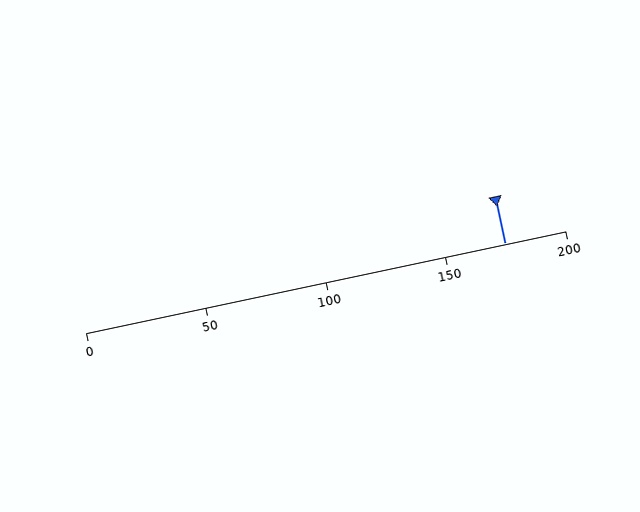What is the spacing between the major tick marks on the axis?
The major ticks are spaced 50 apart.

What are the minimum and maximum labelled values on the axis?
The axis runs from 0 to 200.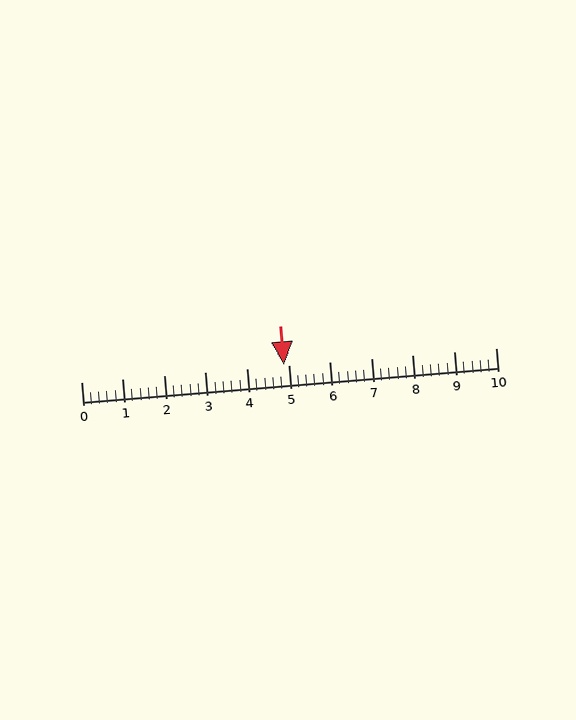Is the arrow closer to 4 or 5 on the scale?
The arrow is closer to 5.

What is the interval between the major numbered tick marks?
The major tick marks are spaced 1 units apart.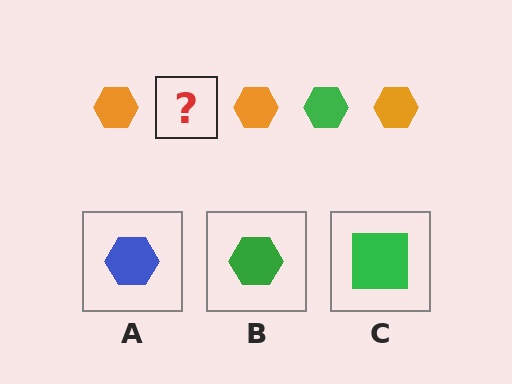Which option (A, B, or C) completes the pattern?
B.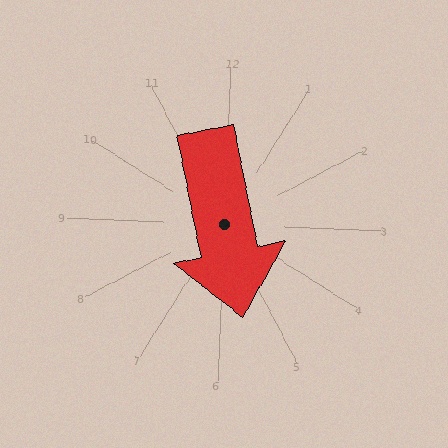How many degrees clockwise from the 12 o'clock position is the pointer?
Approximately 166 degrees.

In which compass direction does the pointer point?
South.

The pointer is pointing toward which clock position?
Roughly 6 o'clock.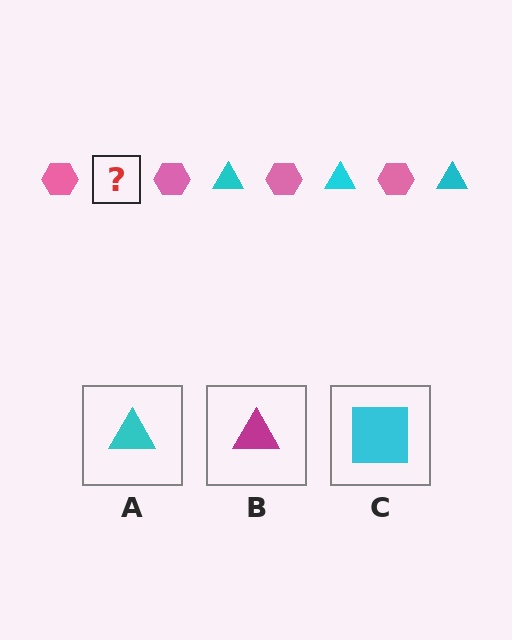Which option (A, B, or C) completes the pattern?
A.